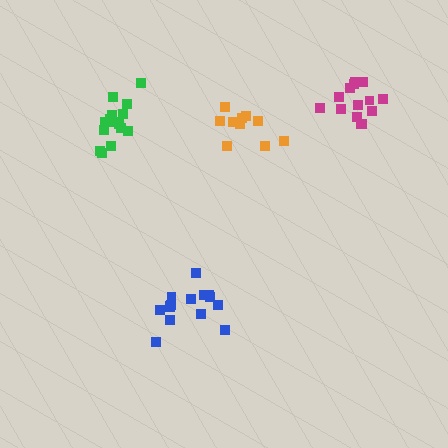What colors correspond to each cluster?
The clusters are colored: green, orange, blue, magenta.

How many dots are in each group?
Group 1: 15 dots, Group 2: 10 dots, Group 3: 15 dots, Group 4: 14 dots (54 total).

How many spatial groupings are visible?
There are 4 spatial groupings.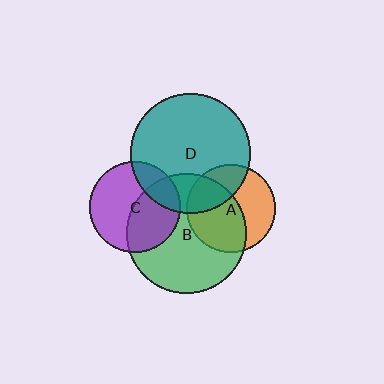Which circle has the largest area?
Circle D (teal).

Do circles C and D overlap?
Yes.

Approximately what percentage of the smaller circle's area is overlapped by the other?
Approximately 20%.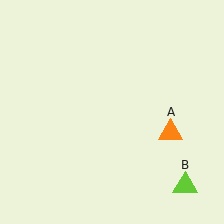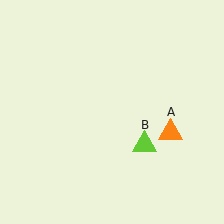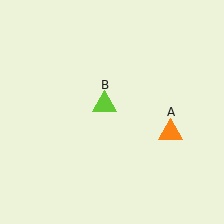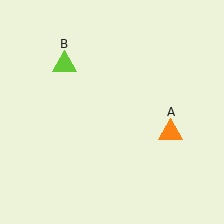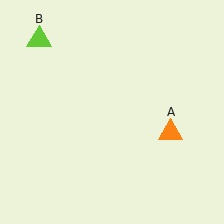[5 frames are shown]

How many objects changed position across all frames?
1 object changed position: lime triangle (object B).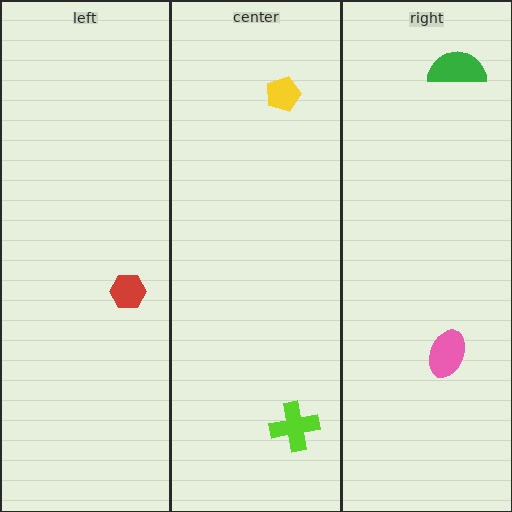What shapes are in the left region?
The red hexagon.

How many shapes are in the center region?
2.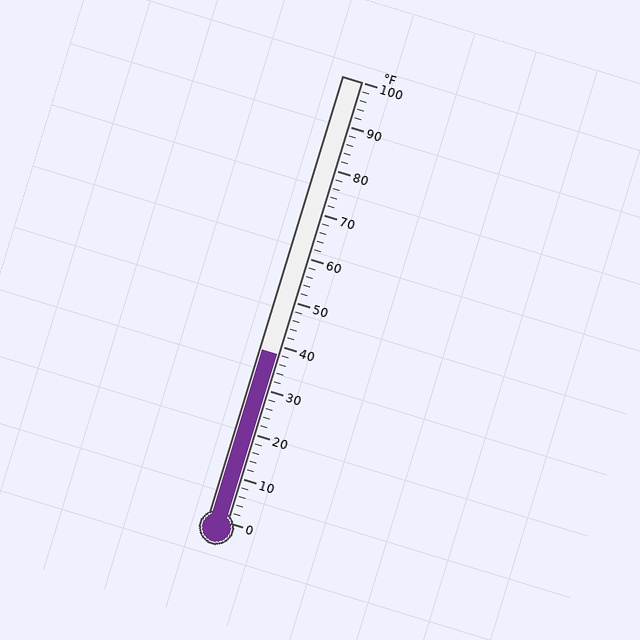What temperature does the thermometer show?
The thermometer shows approximately 38°F.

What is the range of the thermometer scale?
The thermometer scale ranges from 0°F to 100°F.